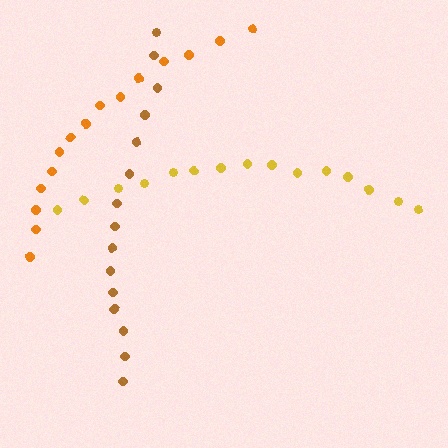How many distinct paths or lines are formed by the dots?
There are 3 distinct paths.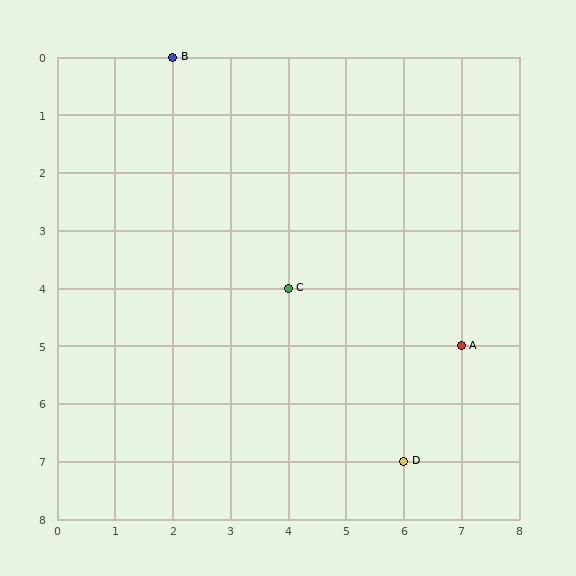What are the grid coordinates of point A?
Point A is at grid coordinates (7, 5).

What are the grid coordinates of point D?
Point D is at grid coordinates (6, 7).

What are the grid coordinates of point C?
Point C is at grid coordinates (4, 4).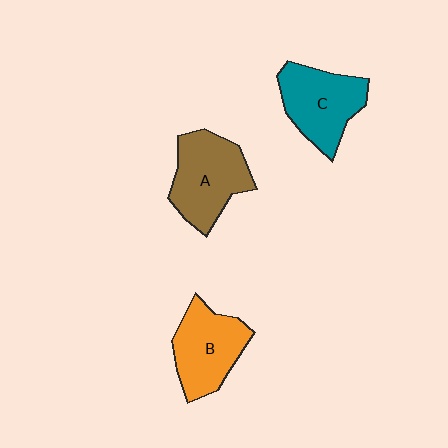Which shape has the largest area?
Shape A (brown).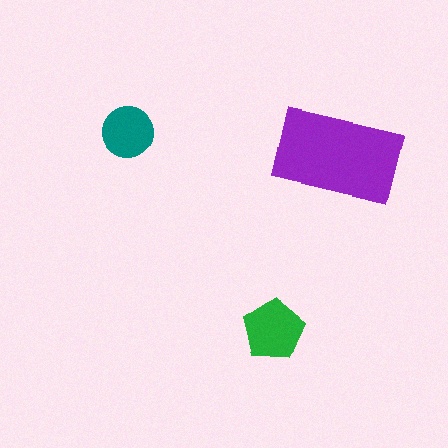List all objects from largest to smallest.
The purple rectangle, the green pentagon, the teal circle.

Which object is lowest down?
The green pentagon is bottommost.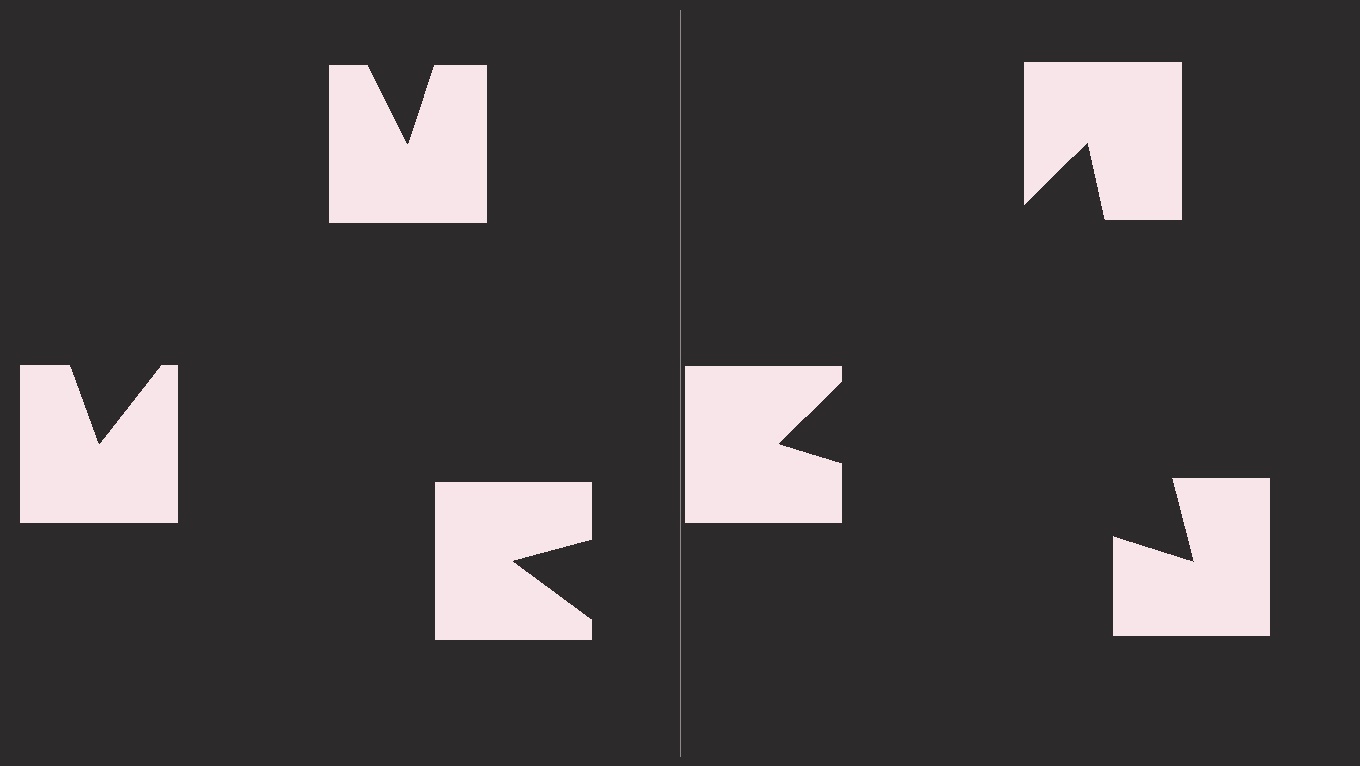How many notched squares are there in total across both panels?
6 — 3 on each side.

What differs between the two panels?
The notched squares are positioned identically on both sides; only the wedge orientations differ. On the right they align to a triangle; on the left they are misaligned.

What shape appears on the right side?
An illusory triangle.